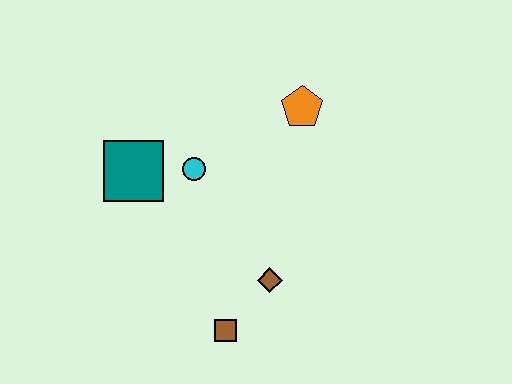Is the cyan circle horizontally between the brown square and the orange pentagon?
No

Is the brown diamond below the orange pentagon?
Yes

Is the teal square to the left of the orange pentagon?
Yes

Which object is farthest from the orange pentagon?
The brown square is farthest from the orange pentagon.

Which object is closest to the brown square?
The brown diamond is closest to the brown square.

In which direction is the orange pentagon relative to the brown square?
The orange pentagon is above the brown square.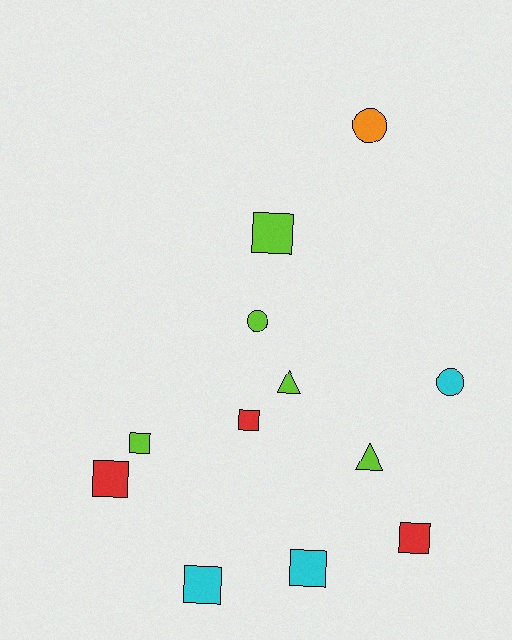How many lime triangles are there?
There are 2 lime triangles.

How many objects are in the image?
There are 12 objects.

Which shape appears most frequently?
Square, with 7 objects.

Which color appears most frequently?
Lime, with 5 objects.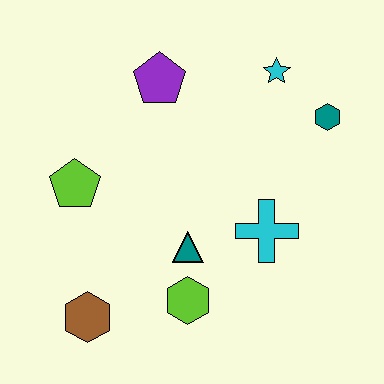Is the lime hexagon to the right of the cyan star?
No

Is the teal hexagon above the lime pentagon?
Yes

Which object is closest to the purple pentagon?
The cyan star is closest to the purple pentagon.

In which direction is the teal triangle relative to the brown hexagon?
The teal triangle is to the right of the brown hexagon.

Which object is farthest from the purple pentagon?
The brown hexagon is farthest from the purple pentagon.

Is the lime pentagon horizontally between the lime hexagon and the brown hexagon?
No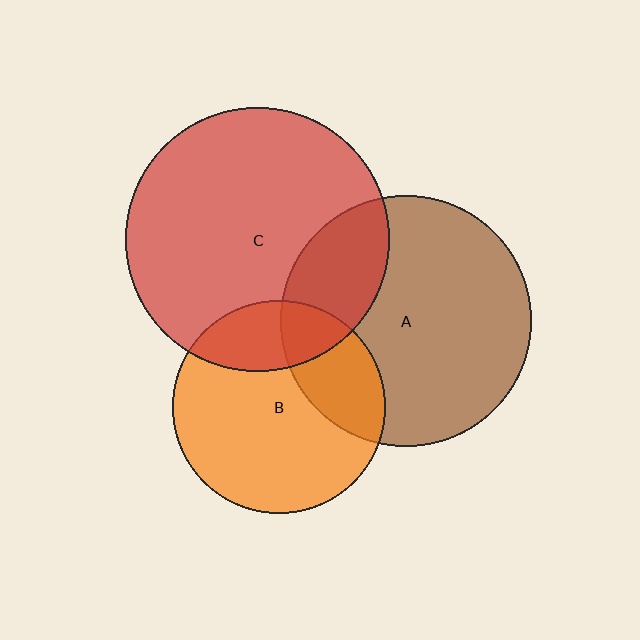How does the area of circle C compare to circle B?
Approximately 1.5 times.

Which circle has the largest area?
Circle C (red).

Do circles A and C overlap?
Yes.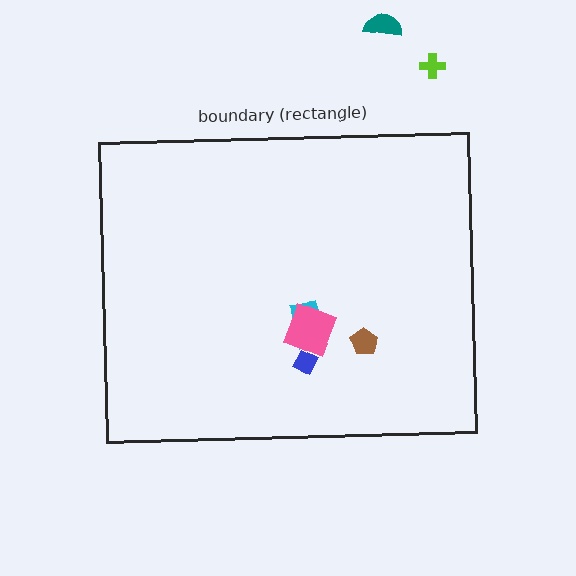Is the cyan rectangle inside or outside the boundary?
Inside.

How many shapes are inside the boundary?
4 inside, 2 outside.